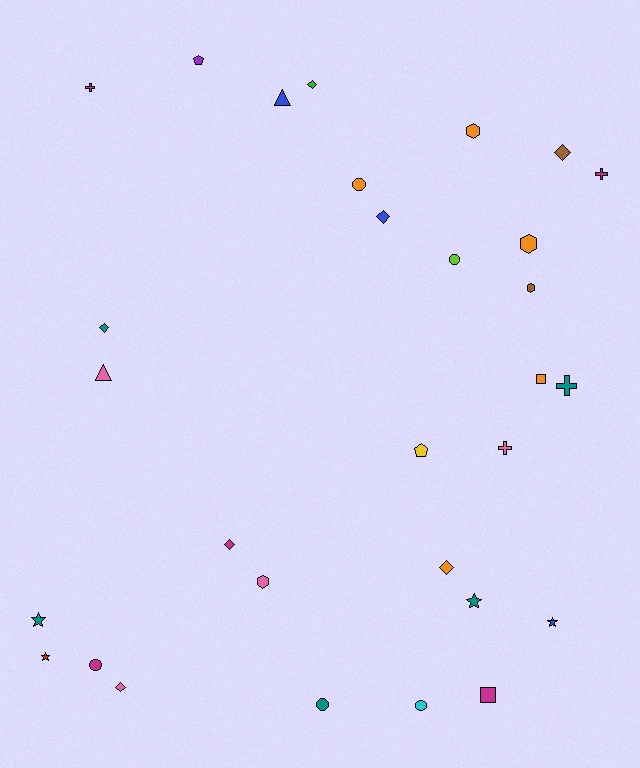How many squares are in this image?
There are 2 squares.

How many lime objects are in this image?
There is 1 lime object.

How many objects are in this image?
There are 30 objects.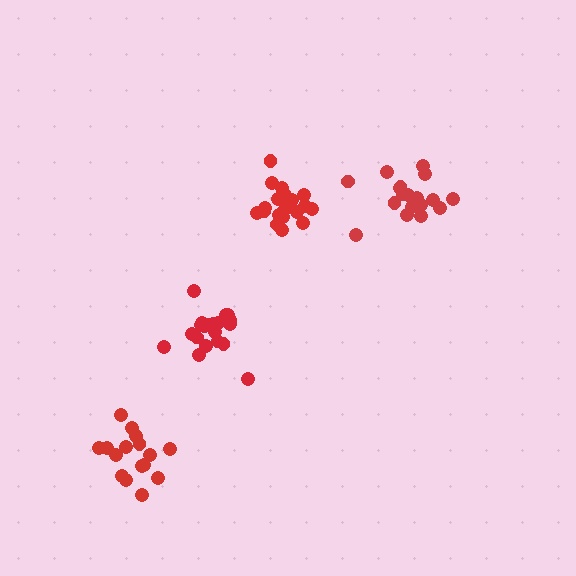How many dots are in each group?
Group 1: 18 dots, Group 2: 20 dots, Group 3: 21 dots, Group 4: 16 dots (75 total).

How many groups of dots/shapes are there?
There are 4 groups.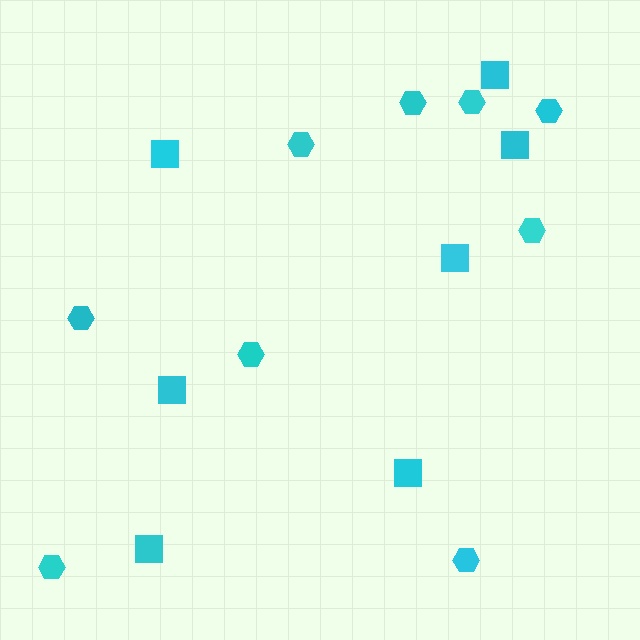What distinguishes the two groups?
There are 2 groups: one group of hexagons (9) and one group of squares (7).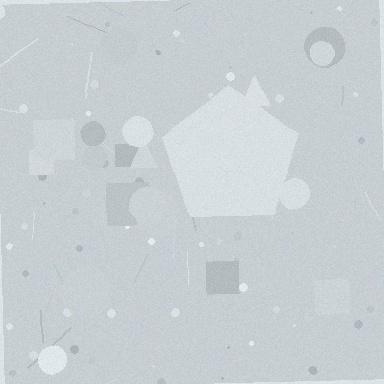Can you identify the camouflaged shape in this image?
The camouflaged shape is a pentagon.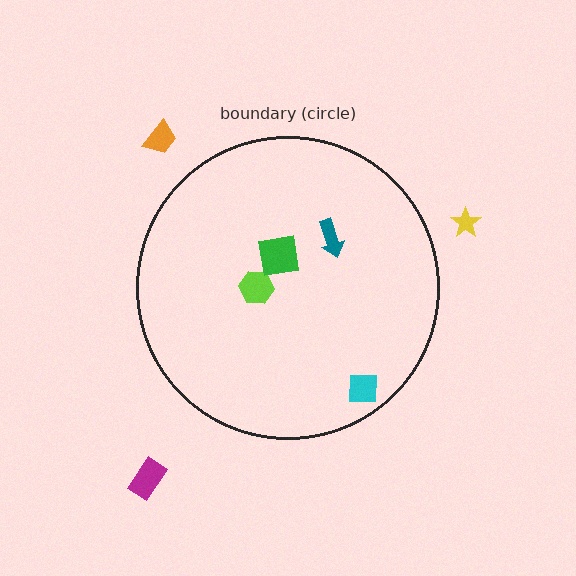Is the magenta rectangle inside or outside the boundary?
Outside.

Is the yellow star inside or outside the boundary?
Outside.